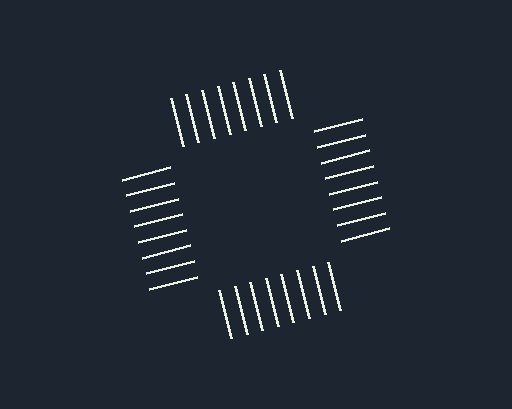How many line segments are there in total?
32 — 8 along each of the 4 edges.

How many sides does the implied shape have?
4 sides — the line-ends trace a square.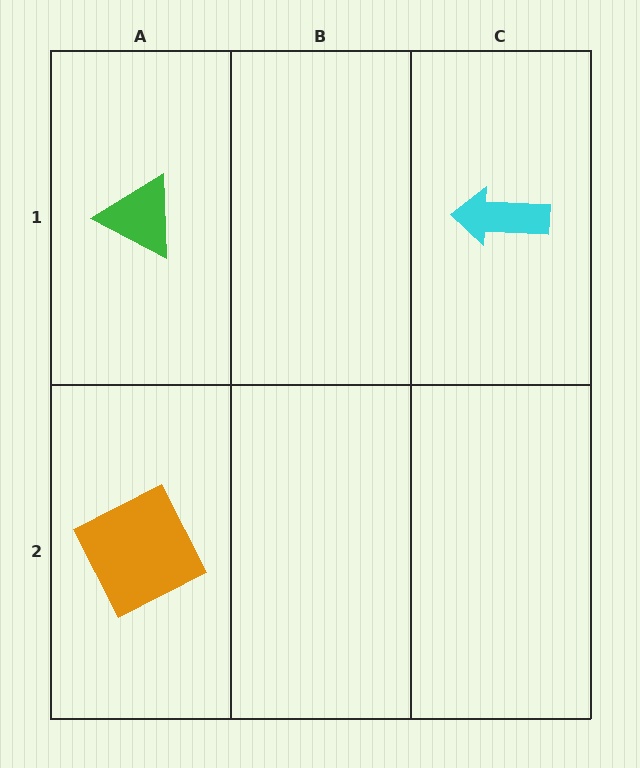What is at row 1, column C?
A cyan arrow.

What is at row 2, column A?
An orange square.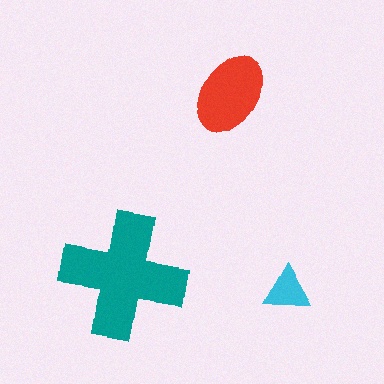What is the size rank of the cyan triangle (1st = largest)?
3rd.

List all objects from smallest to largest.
The cyan triangle, the red ellipse, the teal cross.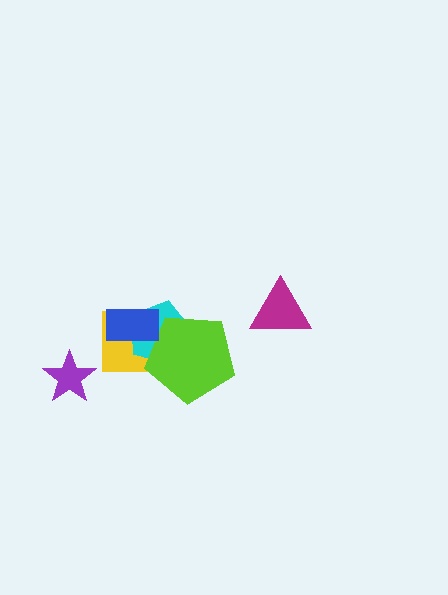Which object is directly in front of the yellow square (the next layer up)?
The cyan pentagon is directly in front of the yellow square.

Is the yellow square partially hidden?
Yes, it is partially covered by another shape.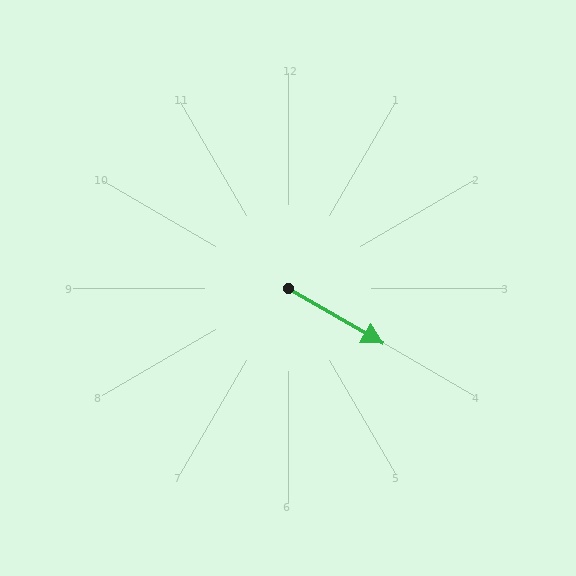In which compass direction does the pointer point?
Southeast.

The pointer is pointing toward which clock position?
Roughly 4 o'clock.